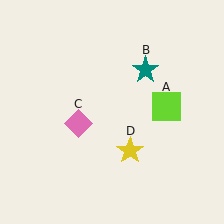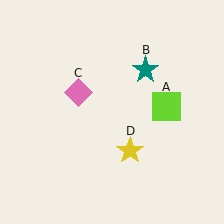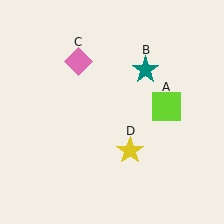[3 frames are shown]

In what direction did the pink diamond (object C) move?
The pink diamond (object C) moved up.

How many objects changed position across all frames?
1 object changed position: pink diamond (object C).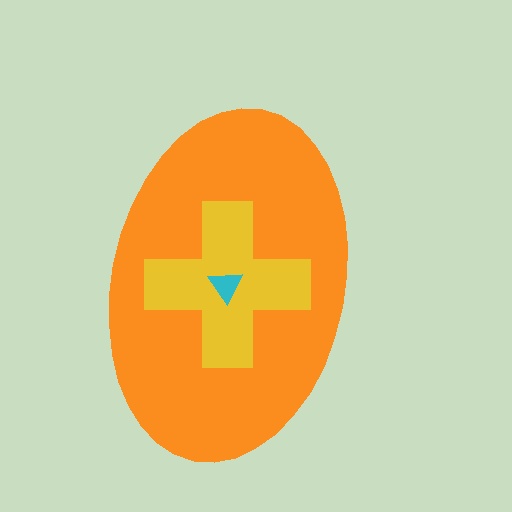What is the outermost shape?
The orange ellipse.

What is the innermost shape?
The cyan triangle.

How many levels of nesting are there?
3.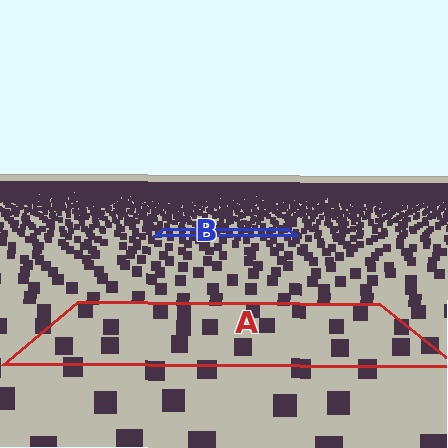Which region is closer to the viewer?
Region A is closer. The texture elements there are larger and more spread out.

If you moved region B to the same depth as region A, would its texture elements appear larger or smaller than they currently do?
They would appear larger. At a closer depth, the same texture elements are projected at a bigger on-screen size.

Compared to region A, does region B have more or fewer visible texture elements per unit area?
Region B has more texture elements per unit area — they are packed more densely because it is farther away.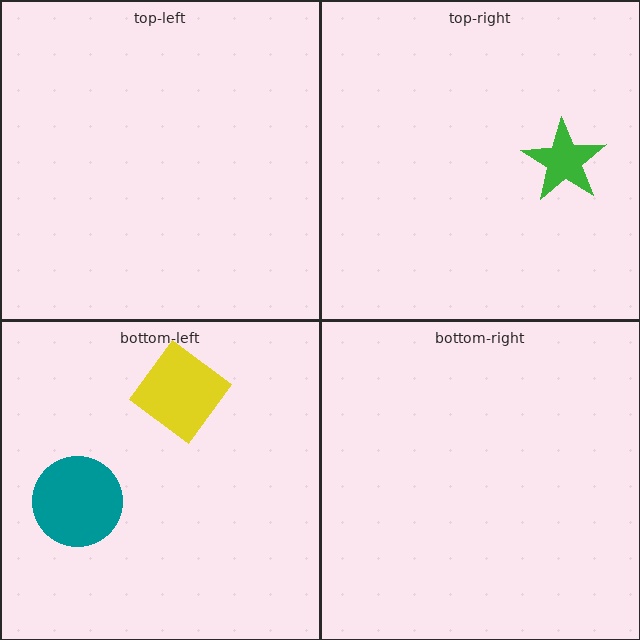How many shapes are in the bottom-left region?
2.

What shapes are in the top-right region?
The green star.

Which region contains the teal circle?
The bottom-left region.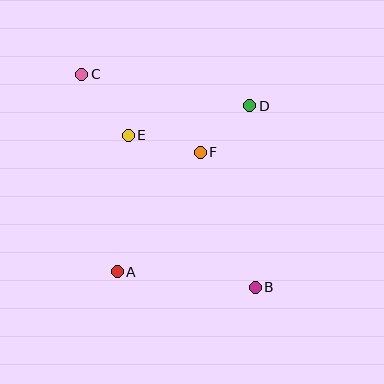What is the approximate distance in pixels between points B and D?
The distance between B and D is approximately 181 pixels.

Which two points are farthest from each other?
Points B and C are farthest from each other.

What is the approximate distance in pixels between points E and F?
The distance between E and F is approximately 74 pixels.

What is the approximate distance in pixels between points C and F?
The distance between C and F is approximately 142 pixels.